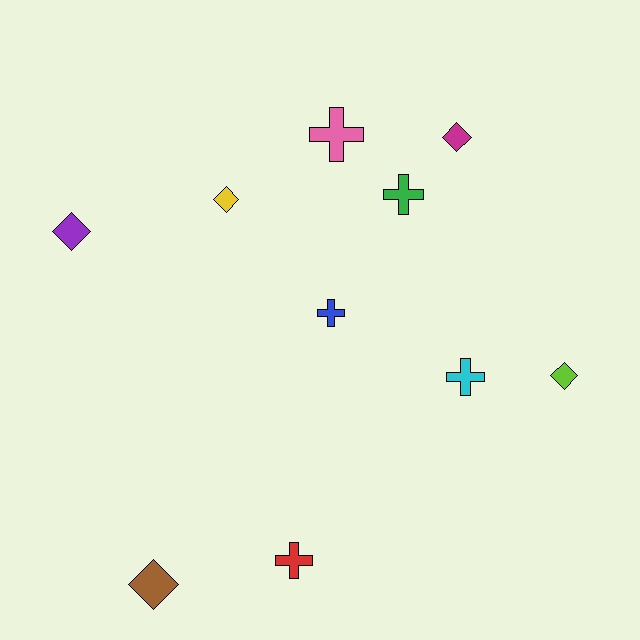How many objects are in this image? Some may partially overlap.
There are 10 objects.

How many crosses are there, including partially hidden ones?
There are 5 crosses.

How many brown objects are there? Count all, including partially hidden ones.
There is 1 brown object.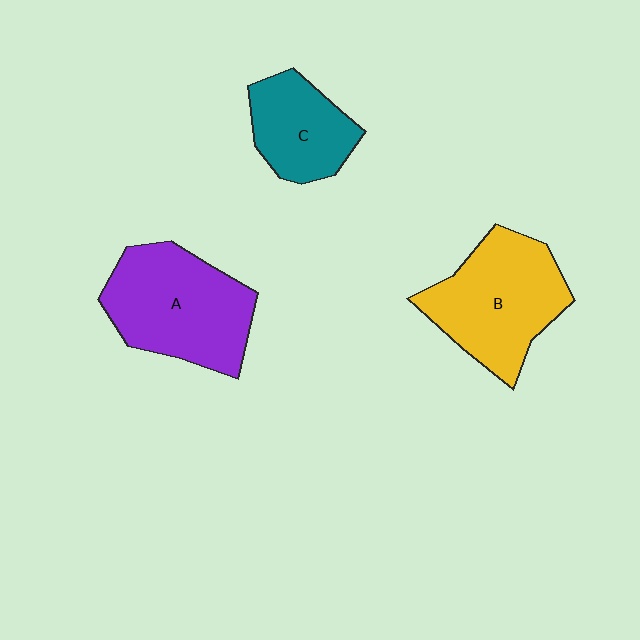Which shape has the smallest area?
Shape C (teal).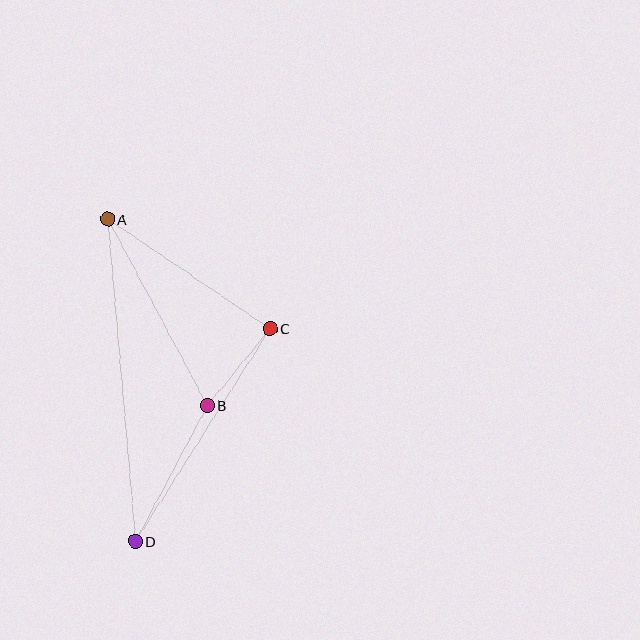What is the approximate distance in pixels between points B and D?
The distance between B and D is approximately 154 pixels.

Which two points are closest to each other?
Points B and C are closest to each other.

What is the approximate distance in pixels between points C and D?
The distance between C and D is approximately 252 pixels.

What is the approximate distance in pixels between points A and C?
The distance between A and C is approximately 196 pixels.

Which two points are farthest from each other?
Points A and D are farthest from each other.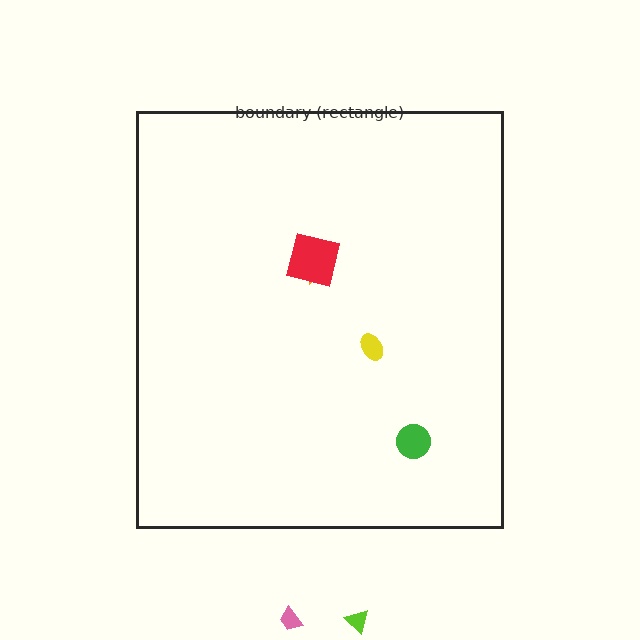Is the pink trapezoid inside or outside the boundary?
Outside.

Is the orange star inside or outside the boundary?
Inside.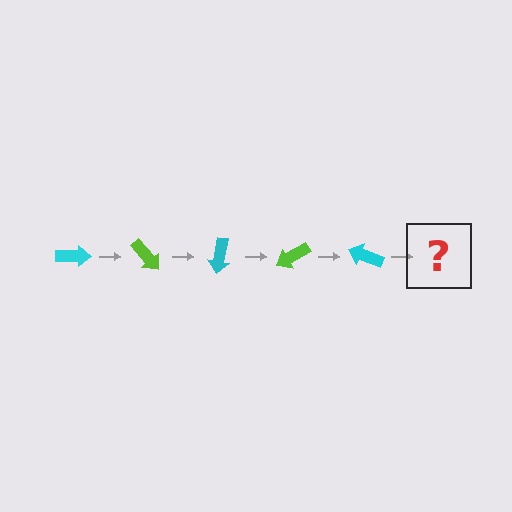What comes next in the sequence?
The next element should be a lime arrow, rotated 250 degrees from the start.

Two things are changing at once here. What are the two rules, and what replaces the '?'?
The two rules are that it rotates 50 degrees each step and the color cycles through cyan and lime. The '?' should be a lime arrow, rotated 250 degrees from the start.